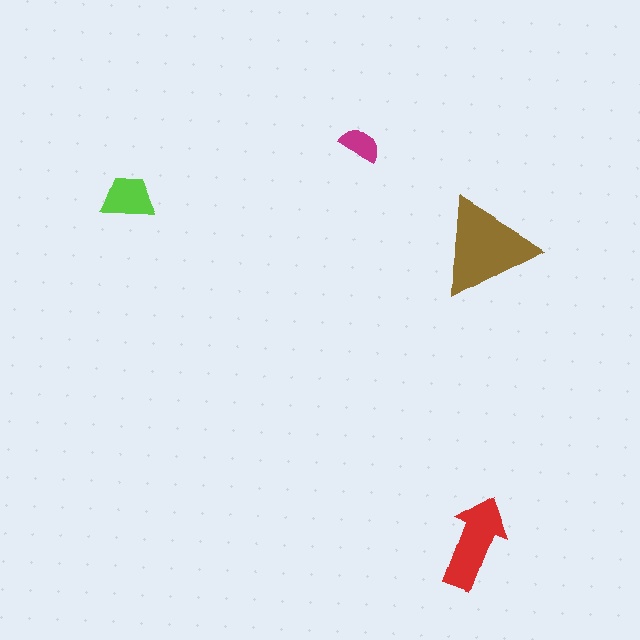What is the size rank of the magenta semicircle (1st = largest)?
4th.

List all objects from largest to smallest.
The brown triangle, the red arrow, the lime trapezoid, the magenta semicircle.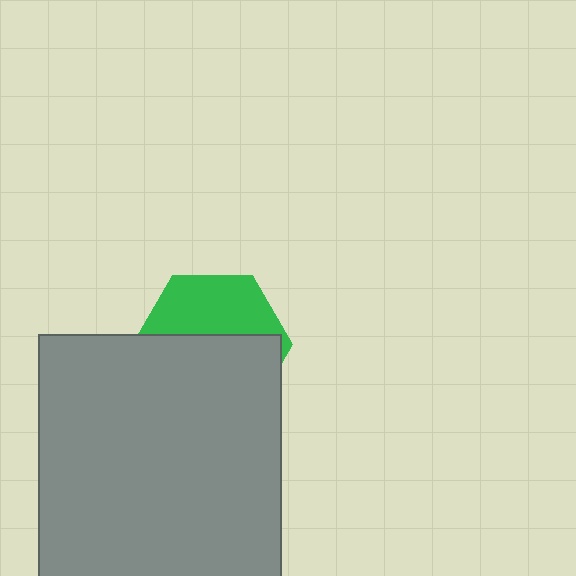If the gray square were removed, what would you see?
You would see the complete green hexagon.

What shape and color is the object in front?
The object in front is a gray square.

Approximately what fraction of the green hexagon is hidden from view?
Roughly 59% of the green hexagon is hidden behind the gray square.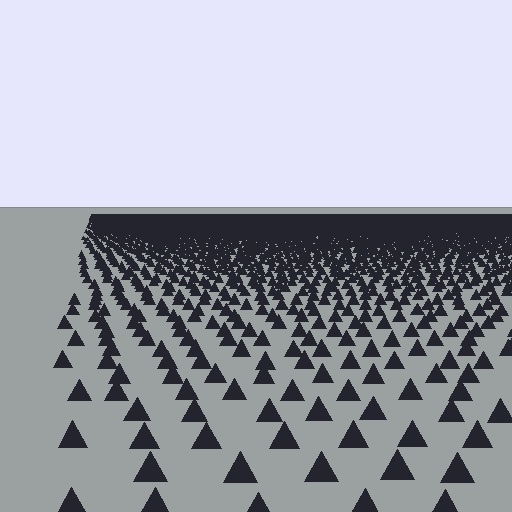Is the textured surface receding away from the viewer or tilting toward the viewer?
The surface is receding away from the viewer. Texture elements get smaller and denser toward the top.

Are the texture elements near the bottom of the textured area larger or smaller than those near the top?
Larger. Near the bottom, elements are closer to the viewer and appear at a bigger on-screen size.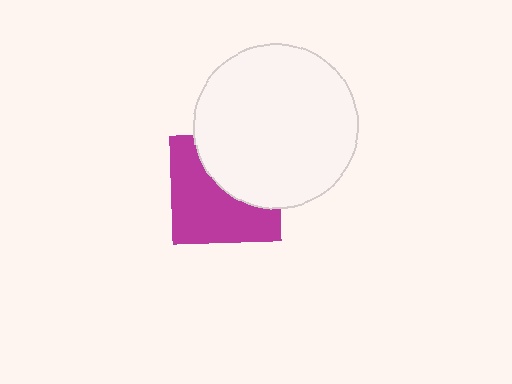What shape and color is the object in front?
The object in front is a white circle.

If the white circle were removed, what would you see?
You would see the complete magenta square.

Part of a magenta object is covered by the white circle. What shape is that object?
It is a square.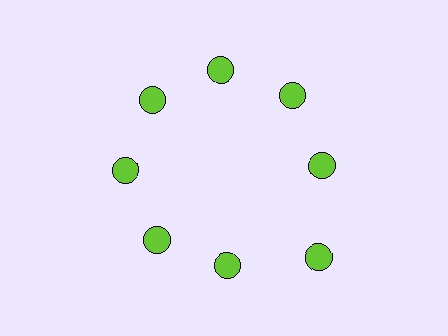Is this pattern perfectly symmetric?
No. The 8 lime circles are arranged in a ring, but one element near the 4 o'clock position is pushed outward from the center, breaking the 8-fold rotational symmetry.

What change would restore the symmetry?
The symmetry would be restored by moving it inward, back onto the ring so that all 8 circles sit at equal angles and equal distance from the center.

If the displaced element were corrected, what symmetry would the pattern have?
It would have 8-fold rotational symmetry — the pattern would map onto itself every 45 degrees.